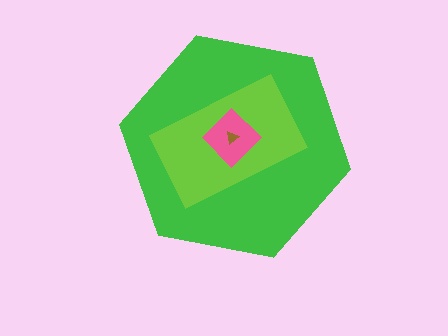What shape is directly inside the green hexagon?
The lime rectangle.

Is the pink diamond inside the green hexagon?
Yes.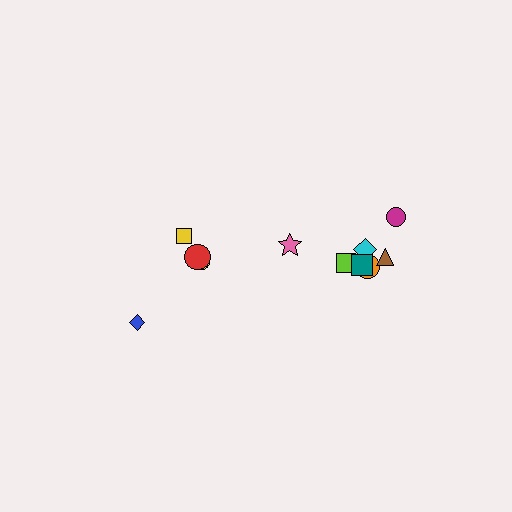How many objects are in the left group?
There are 4 objects.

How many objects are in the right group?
There are 7 objects.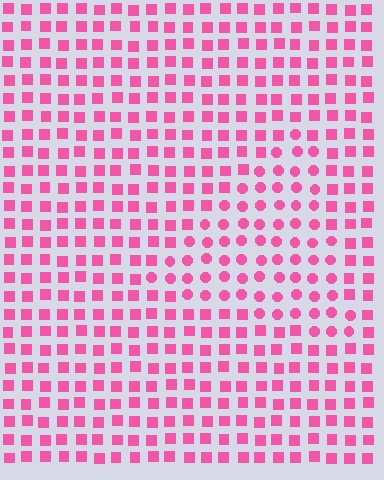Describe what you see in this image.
The image is filled with small pink elements arranged in a uniform grid. A triangle-shaped region contains circles, while the surrounding area contains squares. The boundary is defined purely by the change in element shape.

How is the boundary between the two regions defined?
The boundary is defined by a change in element shape: circles inside vs. squares outside. All elements share the same color and spacing.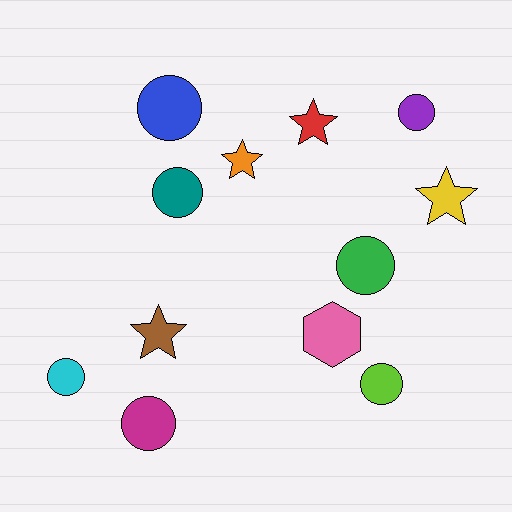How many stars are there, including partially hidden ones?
There are 4 stars.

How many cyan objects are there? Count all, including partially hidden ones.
There is 1 cyan object.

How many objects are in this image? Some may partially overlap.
There are 12 objects.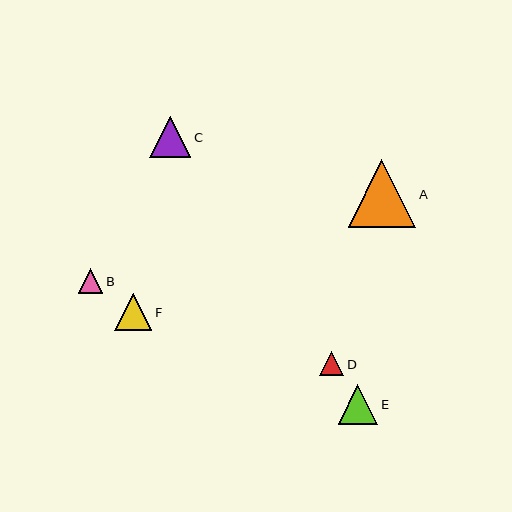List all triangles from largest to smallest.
From largest to smallest: A, C, E, F, B, D.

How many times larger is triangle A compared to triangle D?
Triangle A is approximately 2.8 times the size of triangle D.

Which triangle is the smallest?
Triangle D is the smallest with a size of approximately 24 pixels.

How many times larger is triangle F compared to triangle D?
Triangle F is approximately 1.5 times the size of triangle D.